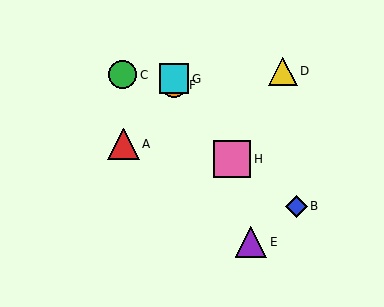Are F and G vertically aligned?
Yes, both are at x≈174.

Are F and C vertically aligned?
No, F is at x≈174 and C is at x≈123.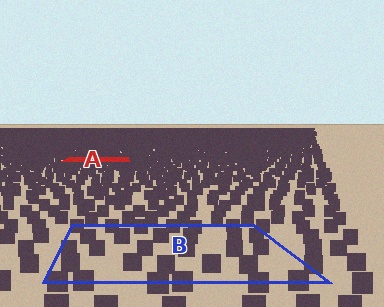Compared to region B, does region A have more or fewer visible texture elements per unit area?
Region A has more texture elements per unit area — they are packed more densely because it is farther away.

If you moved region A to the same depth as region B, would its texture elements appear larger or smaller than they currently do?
They would appear larger. At a closer depth, the same texture elements are projected at a bigger on-screen size.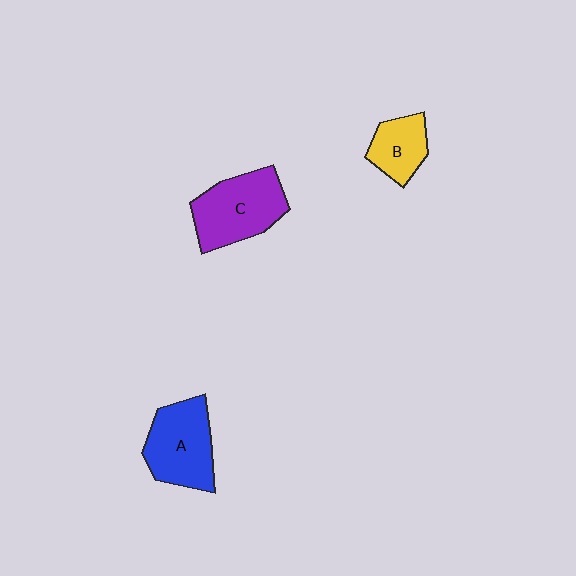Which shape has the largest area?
Shape C (purple).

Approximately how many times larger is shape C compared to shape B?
Approximately 1.8 times.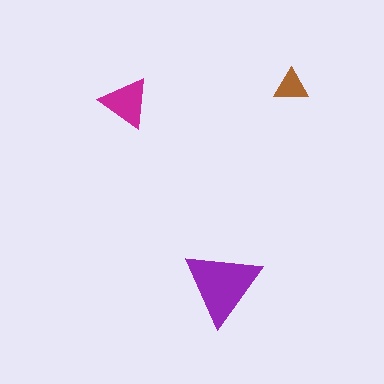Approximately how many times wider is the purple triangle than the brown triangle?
About 2 times wider.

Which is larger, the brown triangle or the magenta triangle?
The magenta one.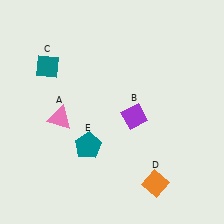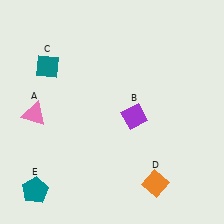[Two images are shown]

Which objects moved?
The objects that moved are: the pink triangle (A), the teal pentagon (E).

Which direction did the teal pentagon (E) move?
The teal pentagon (E) moved left.